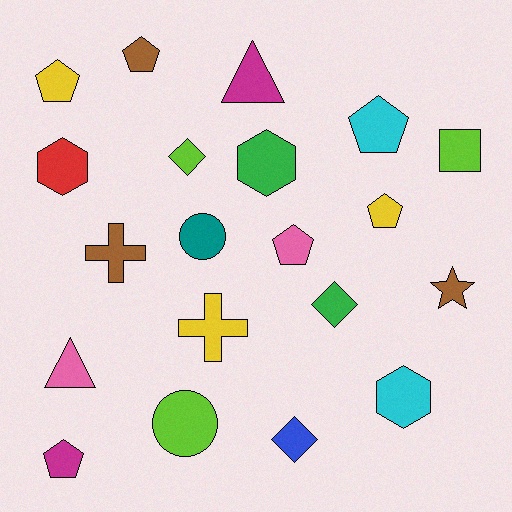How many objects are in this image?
There are 20 objects.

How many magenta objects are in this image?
There are 2 magenta objects.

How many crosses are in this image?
There are 2 crosses.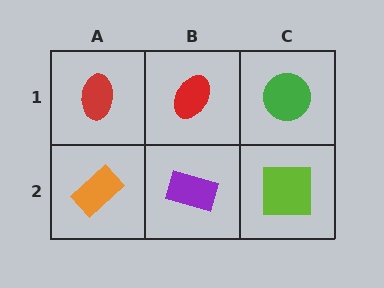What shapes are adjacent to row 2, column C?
A green circle (row 1, column C), a purple rectangle (row 2, column B).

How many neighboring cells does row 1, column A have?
2.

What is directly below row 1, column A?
An orange rectangle.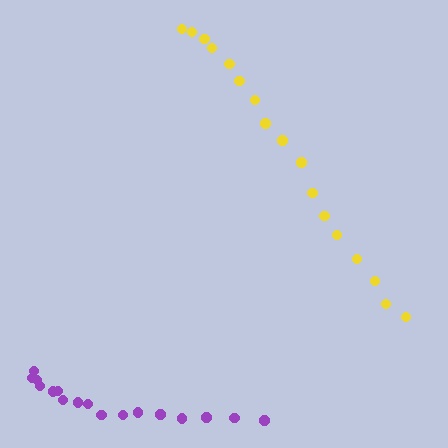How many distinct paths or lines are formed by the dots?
There are 2 distinct paths.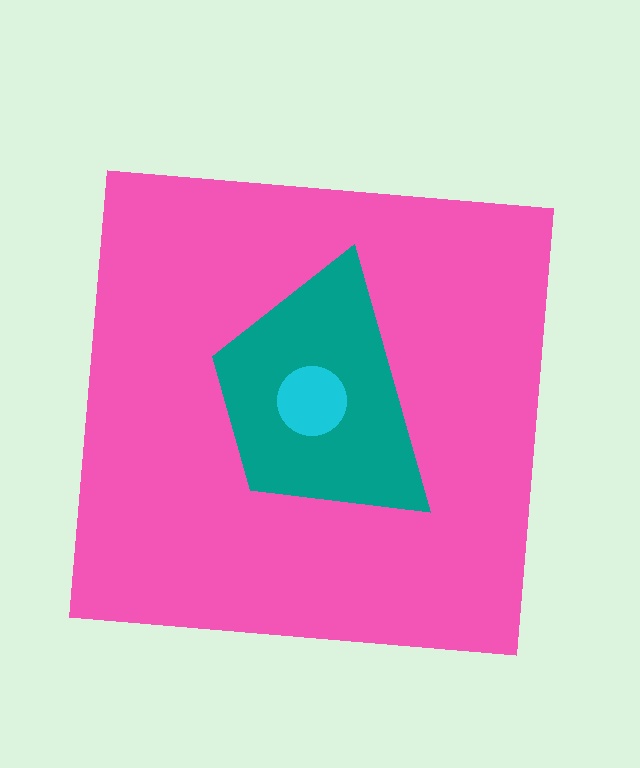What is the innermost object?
The cyan circle.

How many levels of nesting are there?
3.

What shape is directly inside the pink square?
The teal trapezoid.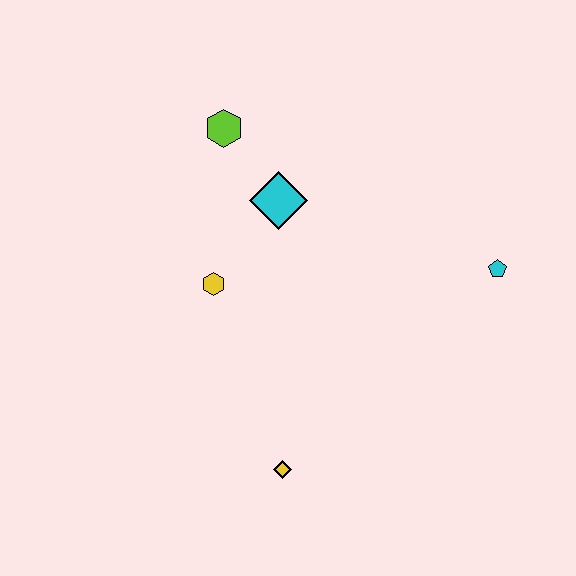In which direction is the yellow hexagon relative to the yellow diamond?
The yellow hexagon is above the yellow diamond.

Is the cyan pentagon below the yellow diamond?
No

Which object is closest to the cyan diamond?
The lime hexagon is closest to the cyan diamond.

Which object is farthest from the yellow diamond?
The lime hexagon is farthest from the yellow diamond.